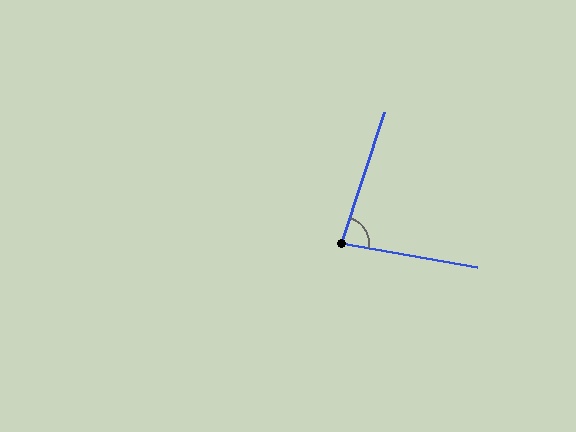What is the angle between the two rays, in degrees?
Approximately 82 degrees.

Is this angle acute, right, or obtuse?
It is acute.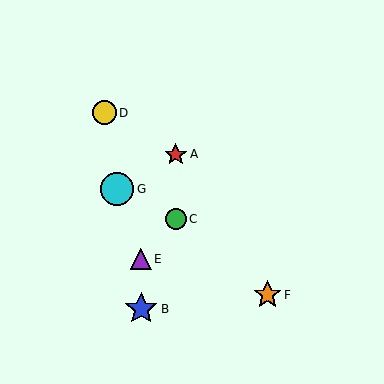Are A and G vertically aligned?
No, A is at x≈176 and G is at x≈117.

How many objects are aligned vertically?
2 objects (A, C) are aligned vertically.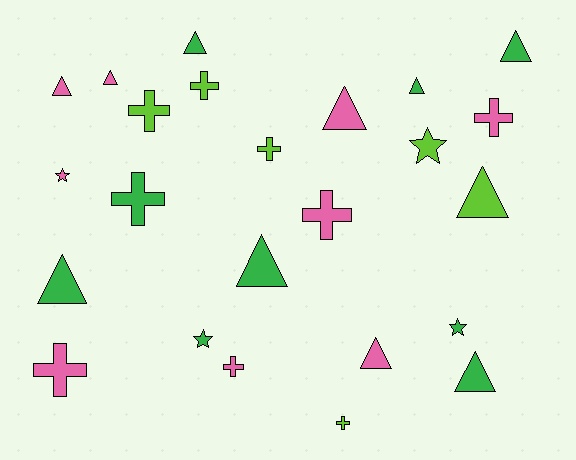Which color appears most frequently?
Green, with 9 objects.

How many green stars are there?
There are 2 green stars.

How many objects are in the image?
There are 24 objects.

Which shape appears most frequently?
Triangle, with 11 objects.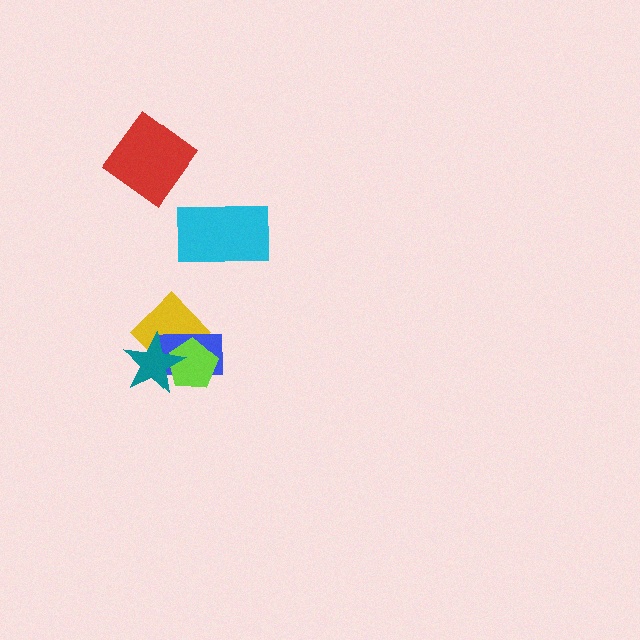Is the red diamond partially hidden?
No, no other shape covers it.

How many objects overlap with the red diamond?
0 objects overlap with the red diamond.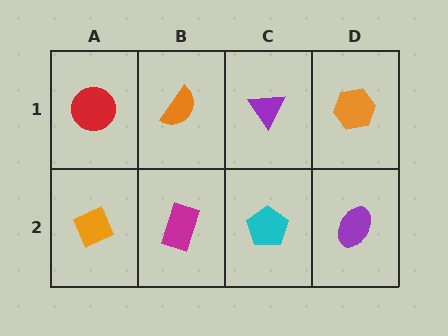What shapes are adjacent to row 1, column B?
A magenta rectangle (row 2, column B), a red circle (row 1, column A), a purple triangle (row 1, column C).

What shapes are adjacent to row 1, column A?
An orange diamond (row 2, column A), an orange semicircle (row 1, column B).